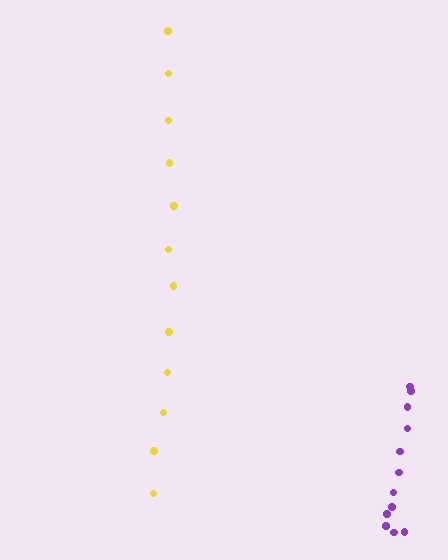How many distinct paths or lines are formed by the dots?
There are 2 distinct paths.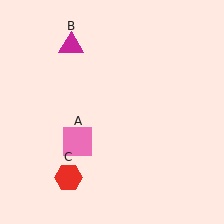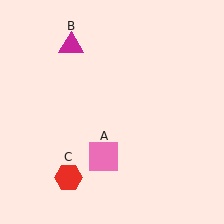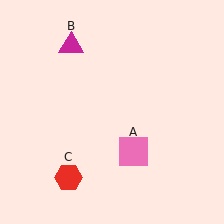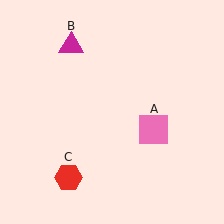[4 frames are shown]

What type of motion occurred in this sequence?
The pink square (object A) rotated counterclockwise around the center of the scene.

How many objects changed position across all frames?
1 object changed position: pink square (object A).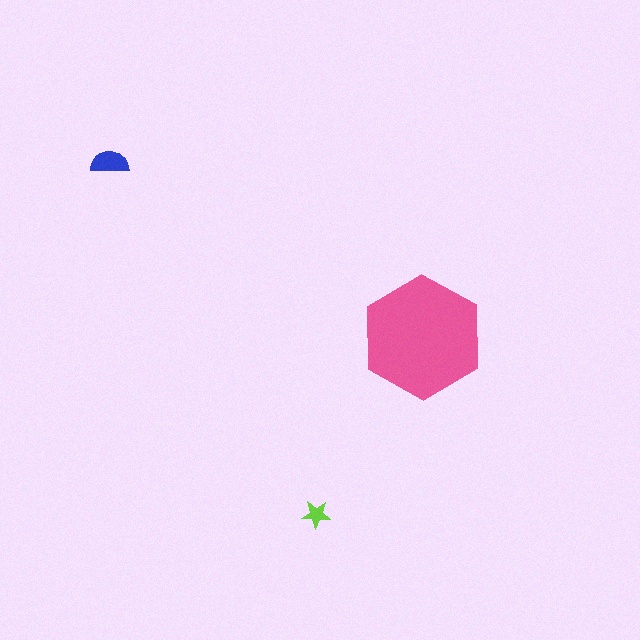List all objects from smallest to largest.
The lime star, the blue semicircle, the pink hexagon.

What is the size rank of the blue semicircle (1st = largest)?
2nd.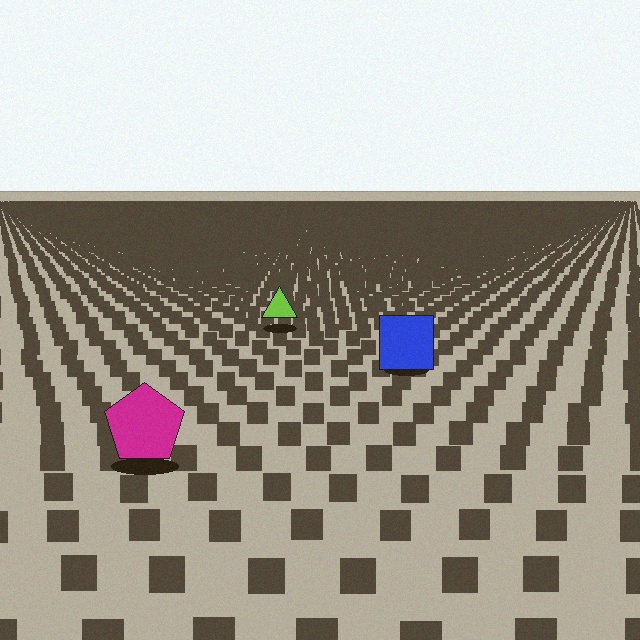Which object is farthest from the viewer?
The lime triangle is farthest from the viewer. It appears smaller and the ground texture around it is denser.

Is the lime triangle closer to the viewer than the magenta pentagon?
No. The magenta pentagon is closer — you can tell from the texture gradient: the ground texture is coarser near it.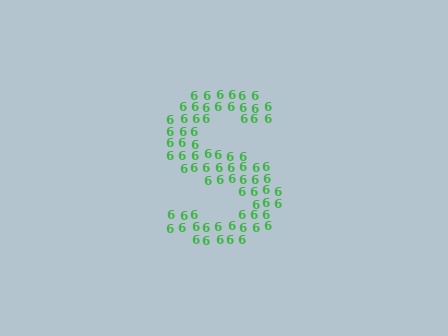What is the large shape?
The large shape is the letter S.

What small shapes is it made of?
It is made of small digit 6's.